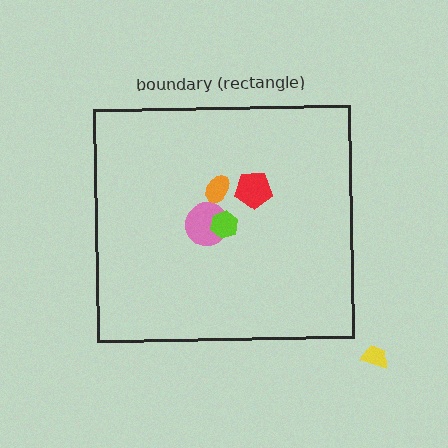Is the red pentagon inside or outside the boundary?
Inside.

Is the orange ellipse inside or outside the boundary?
Inside.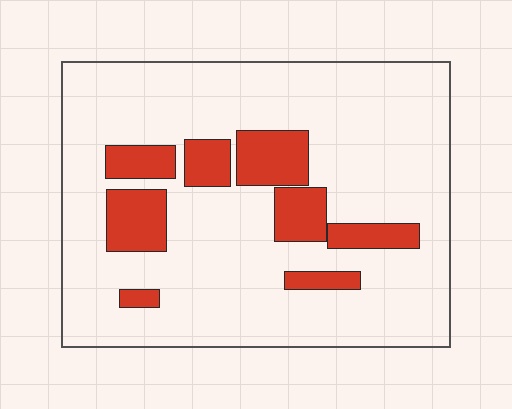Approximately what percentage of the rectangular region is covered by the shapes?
Approximately 20%.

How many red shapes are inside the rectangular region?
8.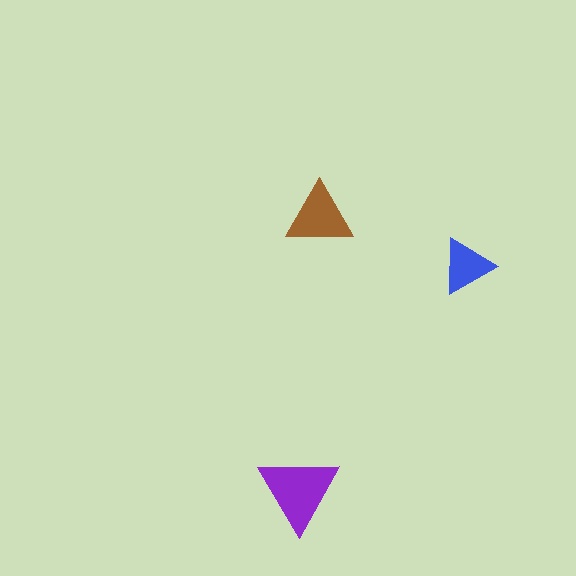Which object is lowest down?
The purple triangle is bottommost.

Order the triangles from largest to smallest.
the purple one, the brown one, the blue one.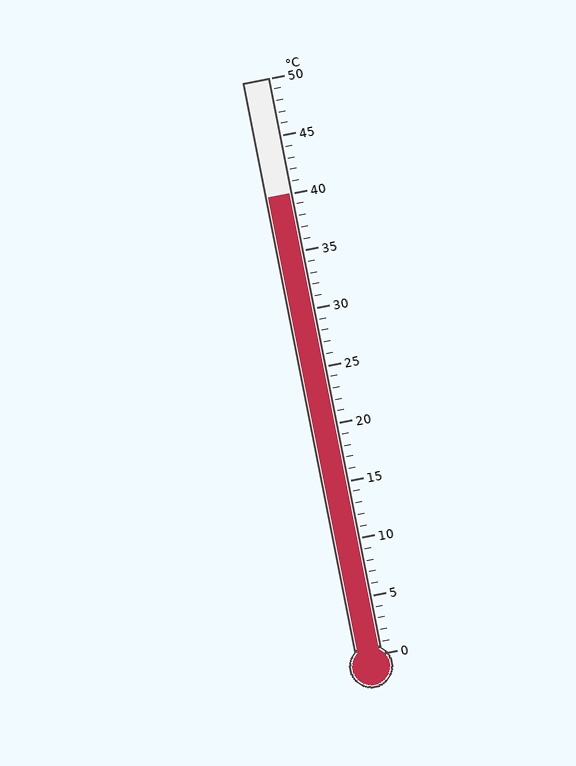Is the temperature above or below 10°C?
The temperature is above 10°C.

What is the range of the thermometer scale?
The thermometer scale ranges from 0°C to 50°C.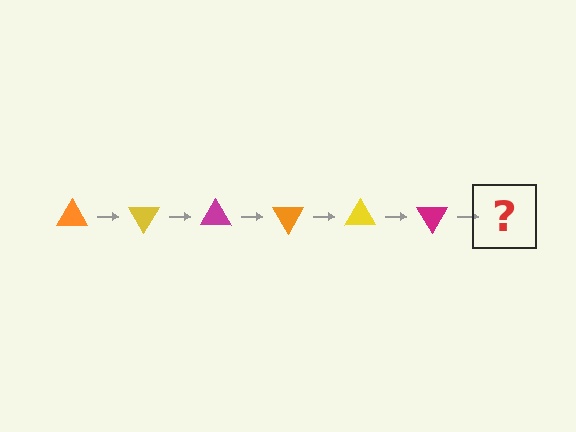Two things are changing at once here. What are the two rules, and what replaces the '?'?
The two rules are that it rotates 60 degrees each step and the color cycles through orange, yellow, and magenta. The '?' should be an orange triangle, rotated 360 degrees from the start.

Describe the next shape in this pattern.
It should be an orange triangle, rotated 360 degrees from the start.